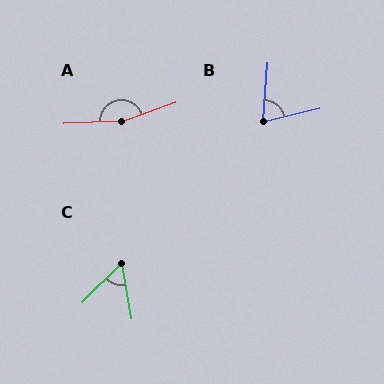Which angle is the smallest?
C, at approximately 55 degrees.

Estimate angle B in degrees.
Approximately 73 degrees.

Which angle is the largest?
A, at approximately 162 degrees.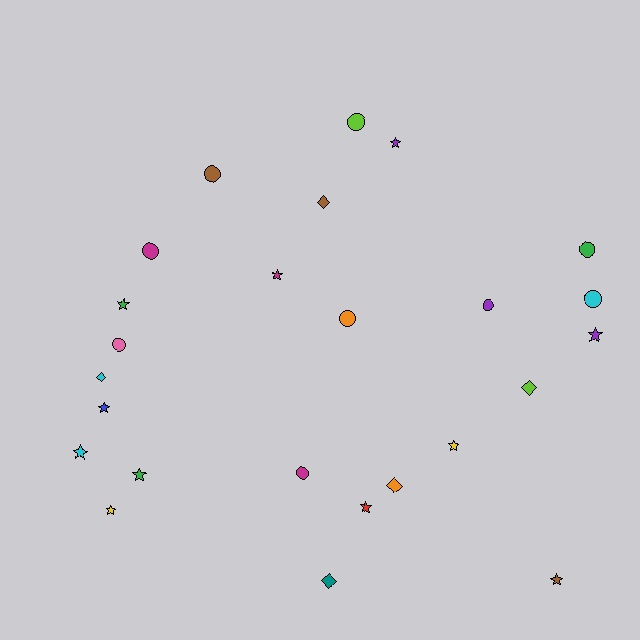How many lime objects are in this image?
There are 2 lime objects.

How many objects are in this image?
There are 25 objects.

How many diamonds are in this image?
There are 5 diamonds.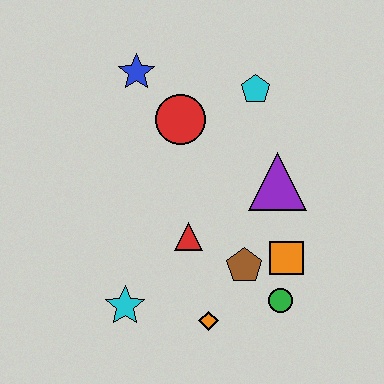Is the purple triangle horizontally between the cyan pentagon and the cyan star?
No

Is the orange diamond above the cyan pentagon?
No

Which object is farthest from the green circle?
The blue star is farthest from the green circle.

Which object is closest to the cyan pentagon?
The red circle is closest to the cyan pentagon.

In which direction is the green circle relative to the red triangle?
The green circle is to the right of the red triangle.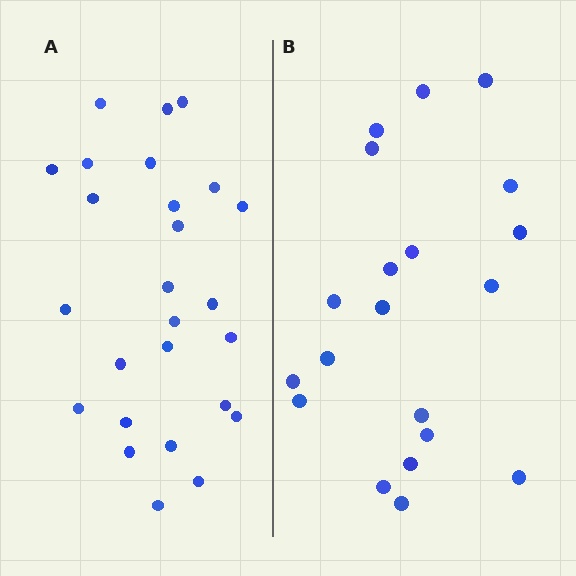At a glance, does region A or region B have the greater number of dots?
Region A (the left region) has more dots.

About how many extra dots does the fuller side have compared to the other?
Region A has about 6 more dots than region B.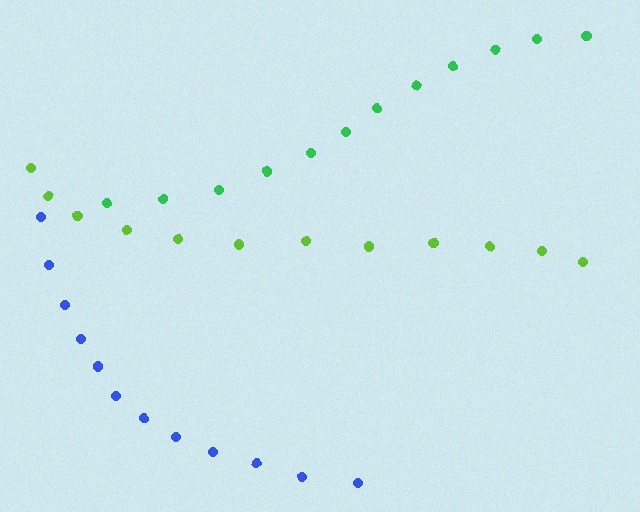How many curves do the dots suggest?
There are 3 distinct paths.